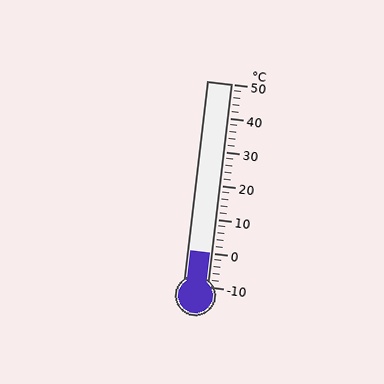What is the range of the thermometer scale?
The thermometer scale ranges from -10°C to 50°C.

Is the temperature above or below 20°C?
The temperature is below 20°C.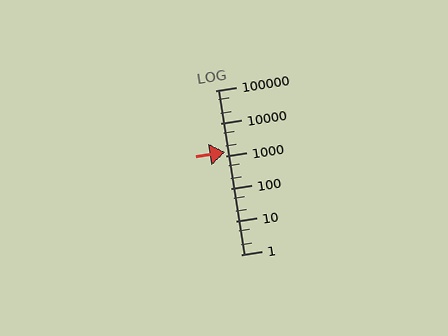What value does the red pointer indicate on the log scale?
The pointer indicates approximately 1300.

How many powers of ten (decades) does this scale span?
The scale spans 5 decades, from 1 to 100000.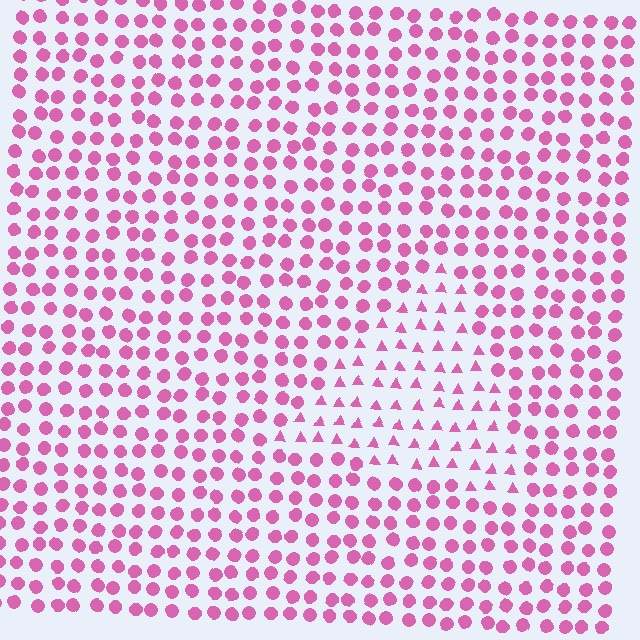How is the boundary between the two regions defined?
The boundary is defined by a change in element shape: triangles inside vs. circles outside. All elements share the same color and spacing.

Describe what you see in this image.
The image is filled with small pink elements arranged in a uniform grid. A triangle-shaped region contains triangles, while the surrounding area contains circles. The boundary is defined purely by the change in element shape.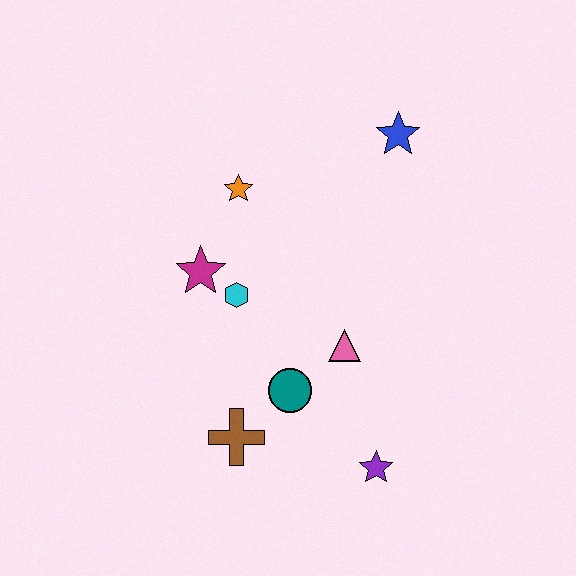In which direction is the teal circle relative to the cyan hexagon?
The teal circle is below the cyan hexagon.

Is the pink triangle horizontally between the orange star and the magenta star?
No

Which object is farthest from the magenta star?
The purple star is farthest from the magenta star.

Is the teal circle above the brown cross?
Yes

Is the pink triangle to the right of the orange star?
Yes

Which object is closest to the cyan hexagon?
The magenta star is closest to the cyan hexagon.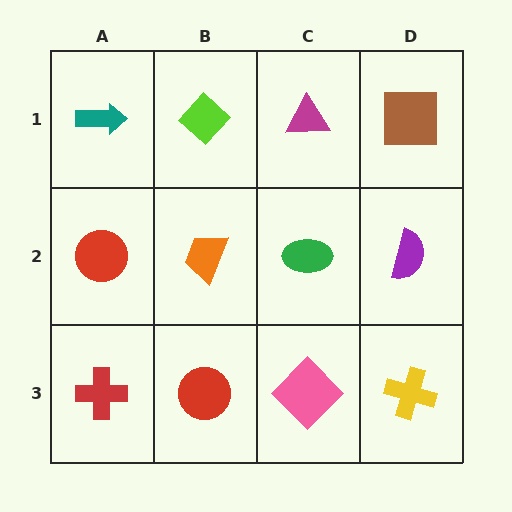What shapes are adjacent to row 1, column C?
A green ellipse (row 2, column C), a lime diamond (row 1, column B), a brown square (row 1, column D).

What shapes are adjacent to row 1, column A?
A red circle (row 2, column A), a lime diamond (row 1, column B).